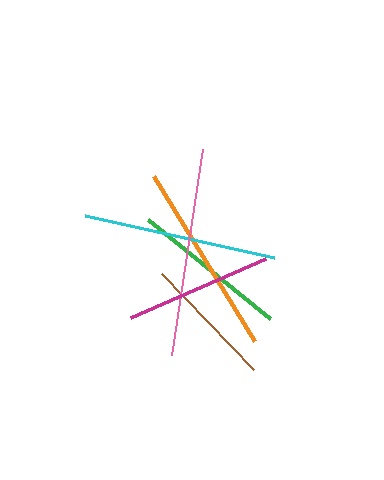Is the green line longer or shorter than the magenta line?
The green line is longer than the magenta line.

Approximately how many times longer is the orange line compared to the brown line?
The orange line is approximately 1.5 times the length of the brown line.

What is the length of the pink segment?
The pink segment is approximately 209 pixels long.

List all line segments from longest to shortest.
From longest to shortest: pink, cyan, orange, green, magenta, brown.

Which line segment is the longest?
The pink line is the longest at approximately 209 pixels.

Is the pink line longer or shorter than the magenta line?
The pink line is longer than the magenta line.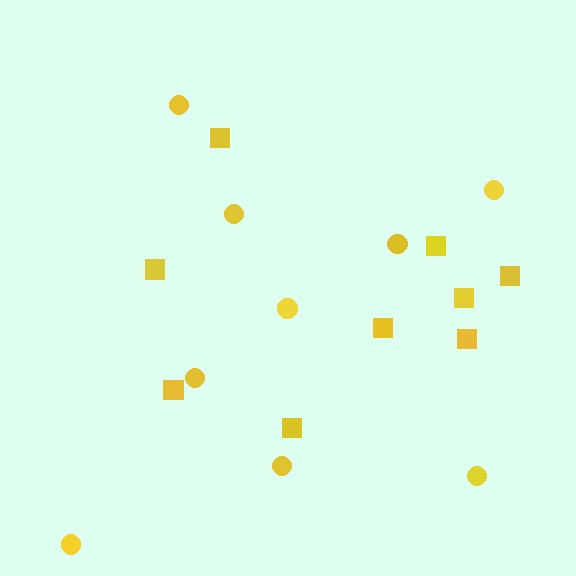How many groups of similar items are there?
There are 2 groups: one group of squares (9) and one group of circles (9).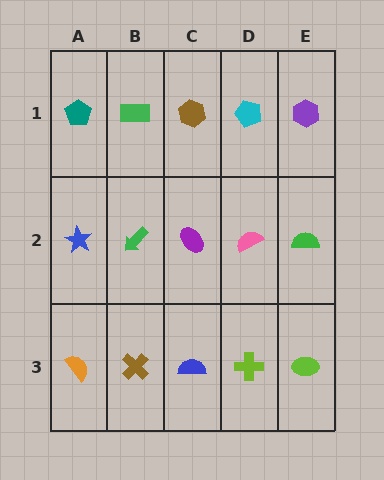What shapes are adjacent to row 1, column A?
A blue star (row 2, column A), a green rectangle (row 1, column B).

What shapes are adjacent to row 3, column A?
A blue star (row 2, column A), a brown cross (row 3, column B).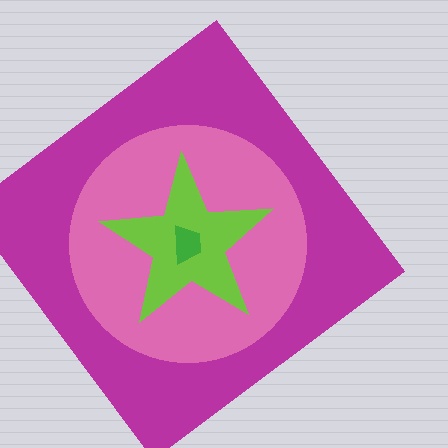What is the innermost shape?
The green trapezoid.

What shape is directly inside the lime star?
The green trapezoid.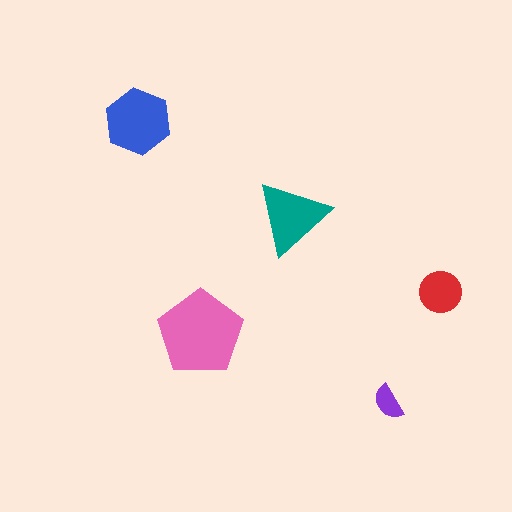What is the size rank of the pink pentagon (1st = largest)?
1st.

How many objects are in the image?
There are 5 objects in the image.